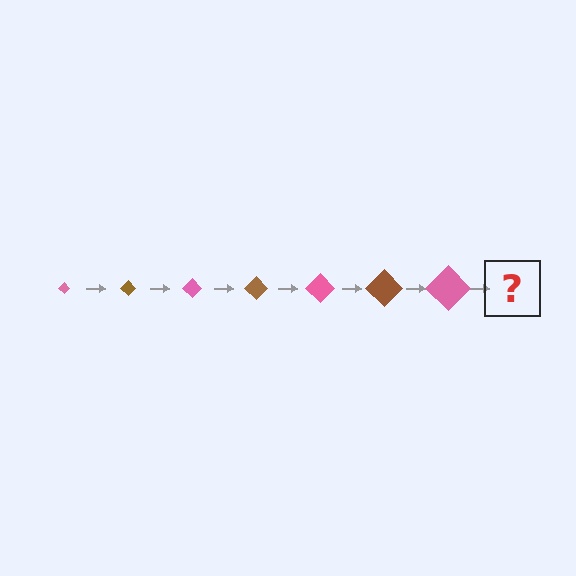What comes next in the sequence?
The next element should be a brown diamond, larger than the previous one.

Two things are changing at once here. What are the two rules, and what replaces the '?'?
The two rules are that the diamond grows larger each step and the color cycles through pink and brown. The '?' should be a brown diamond, larger than the previous one.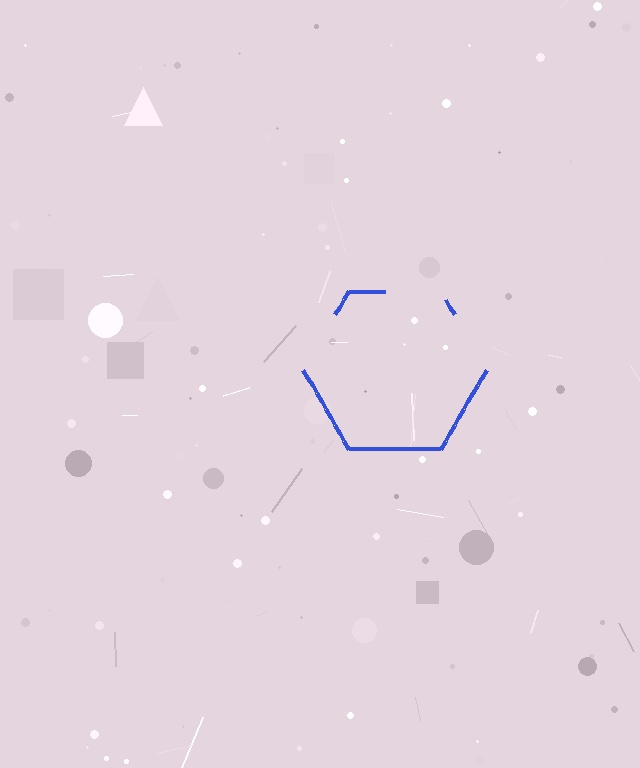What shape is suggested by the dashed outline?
The dashed outline suggests a hexagon.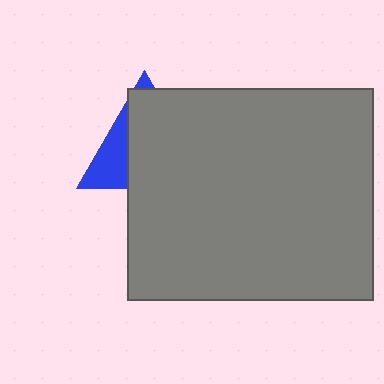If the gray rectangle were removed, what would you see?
You would see the complete blue triangle.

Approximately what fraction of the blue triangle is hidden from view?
Roughly 69% of the blue triangle is hidden behind the gray rectangle.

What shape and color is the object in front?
The object in front is a gray rectangle.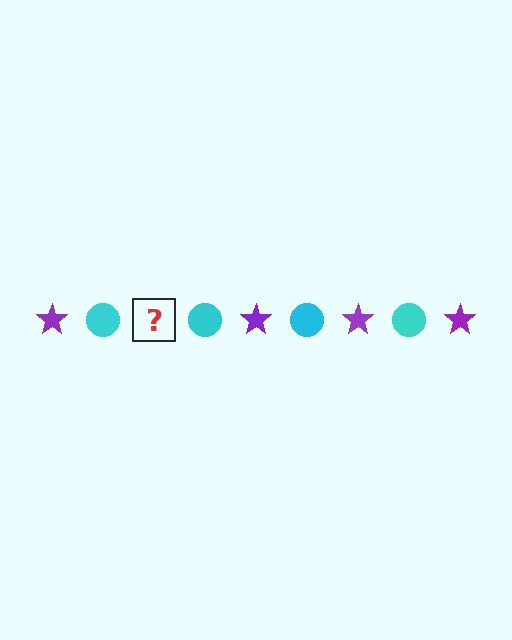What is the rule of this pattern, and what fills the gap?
The rule is that the pattern alternates between purple star and cyan circle. The gap should be filled with a purple star.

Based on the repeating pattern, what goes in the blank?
The blank should be a purple star.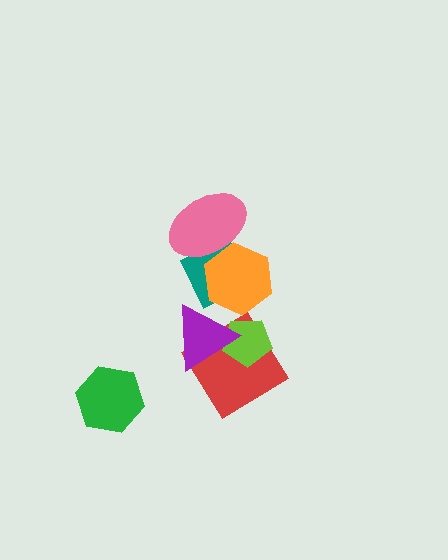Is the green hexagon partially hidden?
No, no other shape covers it.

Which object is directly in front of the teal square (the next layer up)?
The pink ellipse is directly in front of the teal square.